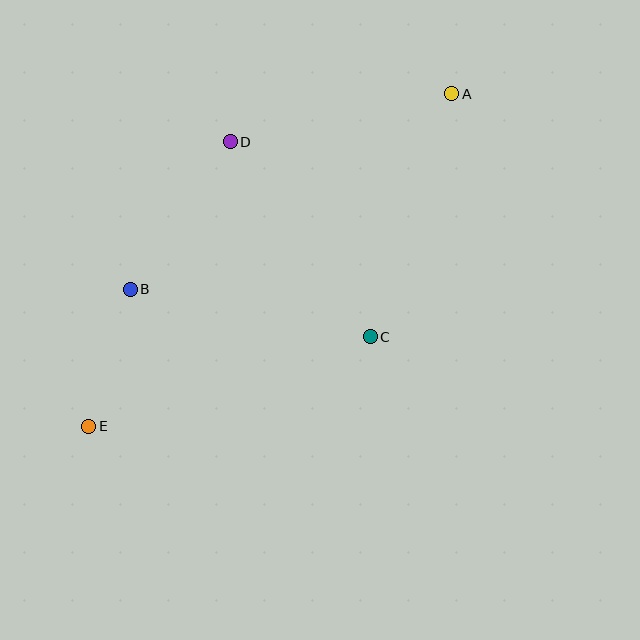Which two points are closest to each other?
Points B and E are closest to each other.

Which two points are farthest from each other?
Points A and E are farthest from each other.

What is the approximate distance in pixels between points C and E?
The distance between C and E is approximately 295 pixels.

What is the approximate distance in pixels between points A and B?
The distance between A and B is approximately 376 pixels.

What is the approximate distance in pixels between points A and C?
The distance between A and C is approximately 256 pixels.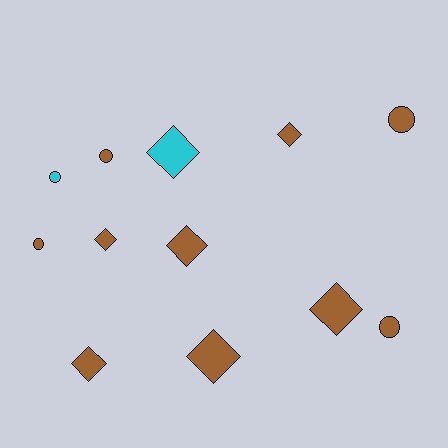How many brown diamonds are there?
There are 6 brown diamonds.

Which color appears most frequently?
Brown, with 10 objects.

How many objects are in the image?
There are 12 objects.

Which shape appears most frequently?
Diamond, with 7 objects.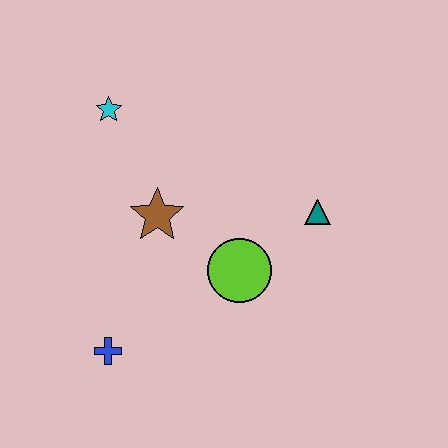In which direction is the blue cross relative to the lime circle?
The blue cross is to the left of the lime circle.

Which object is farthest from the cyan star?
The blue cross is farthest from the cyan star.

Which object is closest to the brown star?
The lime circle is closest to the brown star.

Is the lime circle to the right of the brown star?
Yes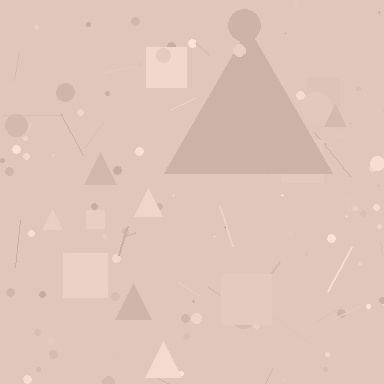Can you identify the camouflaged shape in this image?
The camouflaged shape is a triangle.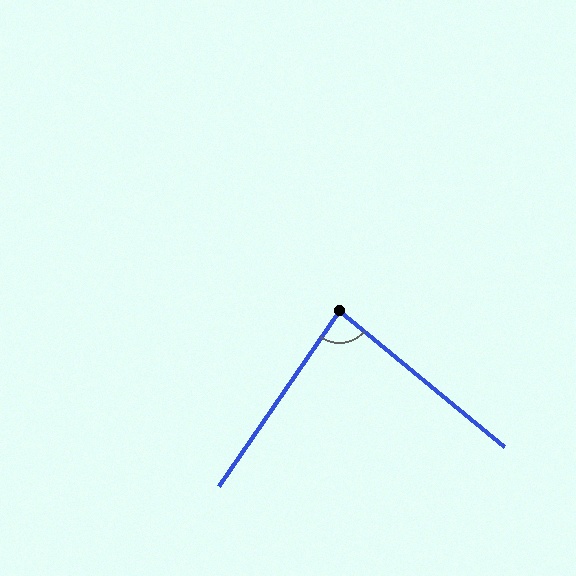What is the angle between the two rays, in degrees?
Approximately 85 degrees.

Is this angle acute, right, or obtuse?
It is approximately a right angle.